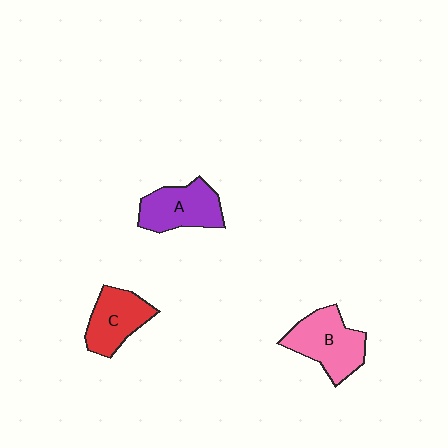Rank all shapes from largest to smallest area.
From largest to smallest: B (pink), A (purple), C (red).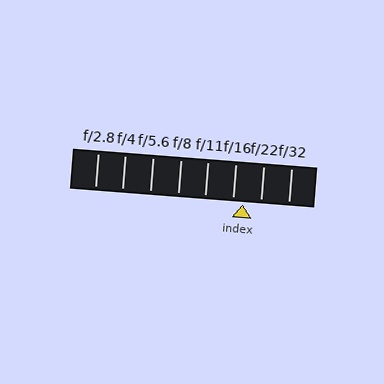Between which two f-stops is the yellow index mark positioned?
The index mark is between f/16 and f/22.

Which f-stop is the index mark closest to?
The index mark is closest to f/16.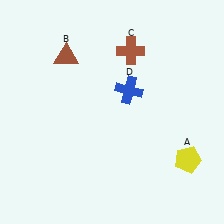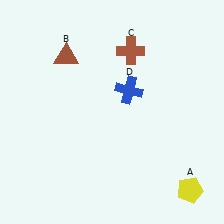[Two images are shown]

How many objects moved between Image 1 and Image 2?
1 object moved between the two images.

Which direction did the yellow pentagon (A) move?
The yellow pentagon (A) moved down.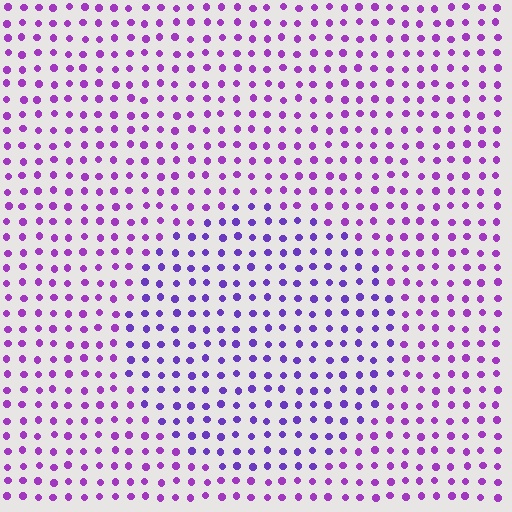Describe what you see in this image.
The image is filled with small purple elements in a uniform arrangement. A circle-shaped region is visible where the elements are tinted to a slightly different hue, forming a subtle color boundary.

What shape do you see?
I see a circle.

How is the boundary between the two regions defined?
The boundary is defined purely by a slight shift in hue (about 24 degrees). Spacing, size, and orientation are identical on both sides.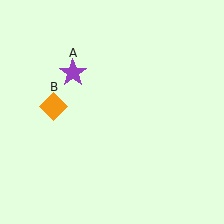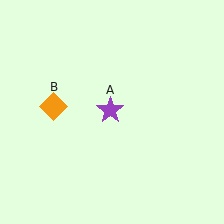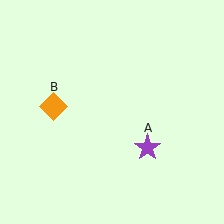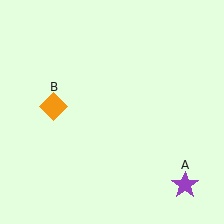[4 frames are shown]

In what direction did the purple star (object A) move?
The purple star (object A) moved down and to the right.